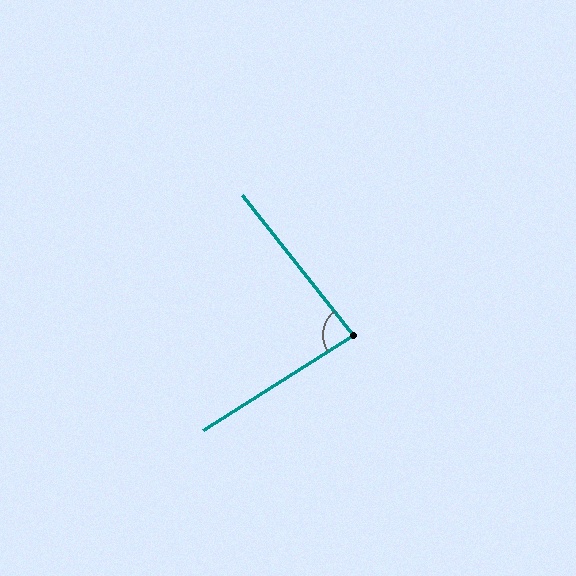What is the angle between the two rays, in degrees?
Approximately 84 degrees.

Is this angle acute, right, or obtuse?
It is acute.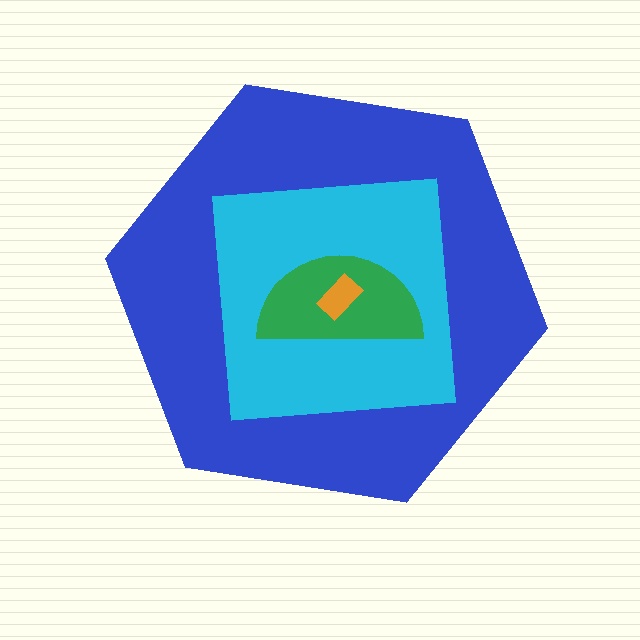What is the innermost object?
The orange rectangle.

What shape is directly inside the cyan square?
The green semicircle.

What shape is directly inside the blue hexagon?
The cyan square.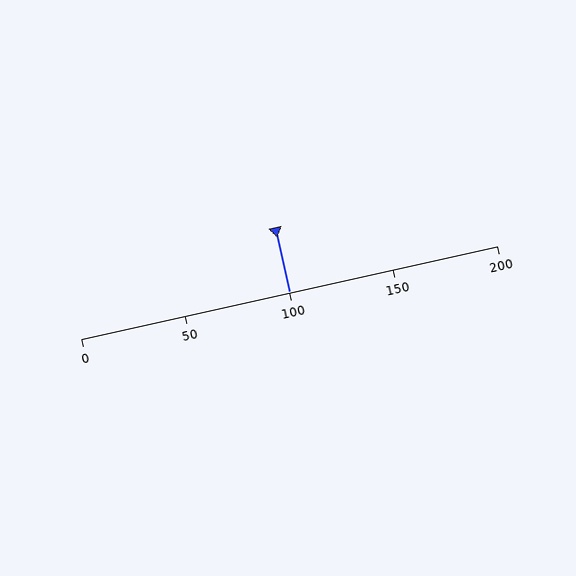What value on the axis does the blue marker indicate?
The marker indicates approximately 100.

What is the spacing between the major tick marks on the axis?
The major ticks are spaced 50 apart.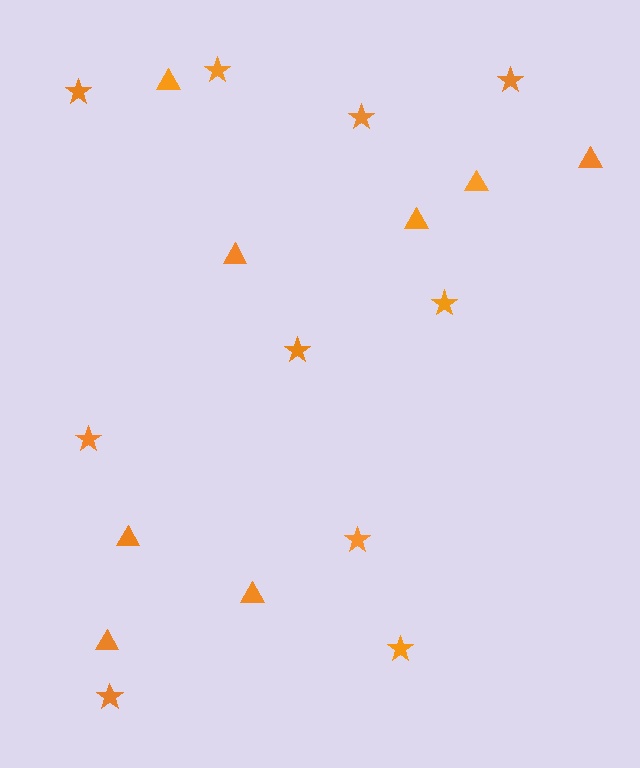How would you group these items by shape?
There are 2 groups: one group of stars (10) and one group of triangles (8).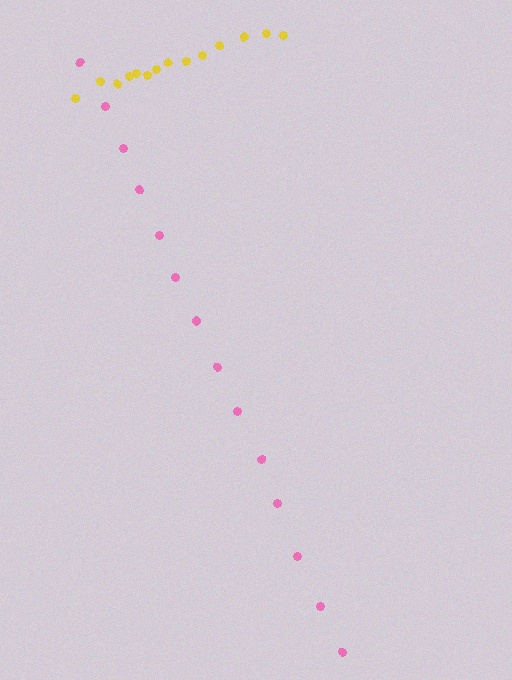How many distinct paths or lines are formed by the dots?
There are 2 distinct paths.